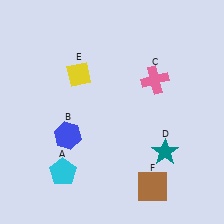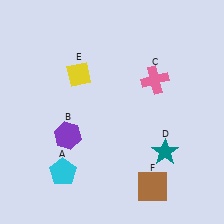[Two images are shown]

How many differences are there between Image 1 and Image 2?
There is 1 difference between the two images.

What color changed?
The hexagon (B) changed from blue in Image 1 to purple in Image 2.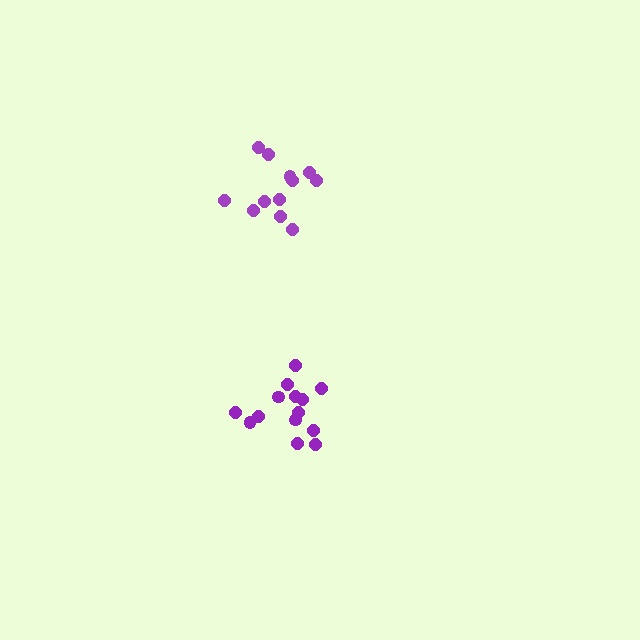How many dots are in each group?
Group 1: 14 dots, Group 2: 12 dots (26 total).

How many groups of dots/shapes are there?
There are 2 groups.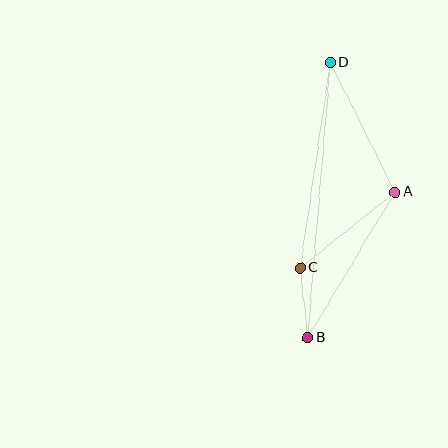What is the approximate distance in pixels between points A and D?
The distance between A and D is approximately 145 pixels.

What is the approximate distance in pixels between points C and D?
The distance between C and D is approximately 208 pixels.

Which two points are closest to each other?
Points B and C are closest to each other.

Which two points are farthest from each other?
Points B and D are farthest from each other.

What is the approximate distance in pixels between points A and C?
The distance between A and C is approximately 122 pixels.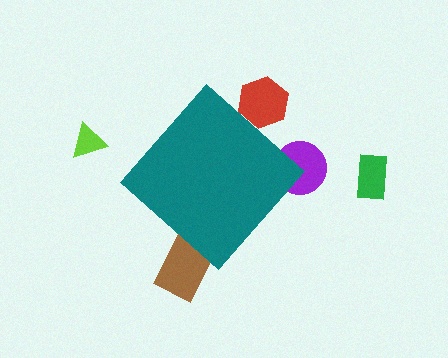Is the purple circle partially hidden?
Yes, the purple circle is partially hidden behind the teal diamond.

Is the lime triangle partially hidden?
No, the lime triangle is fully visible.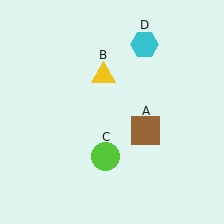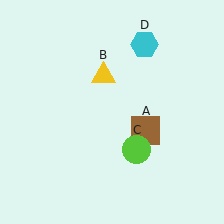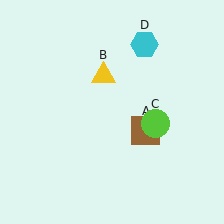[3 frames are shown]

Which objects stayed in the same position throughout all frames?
Brown square (object A) and yellow triangle (object B) and cyan hexagon (object D) remained stationary.